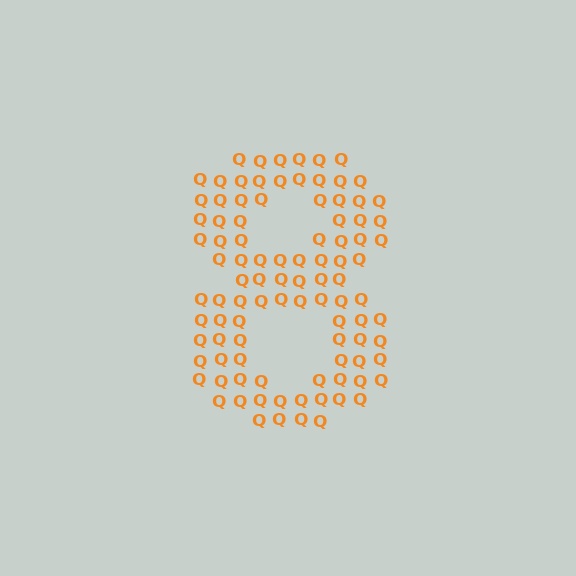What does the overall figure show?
The overall figure shows the digit 8.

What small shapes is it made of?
It is made of small letter Q's.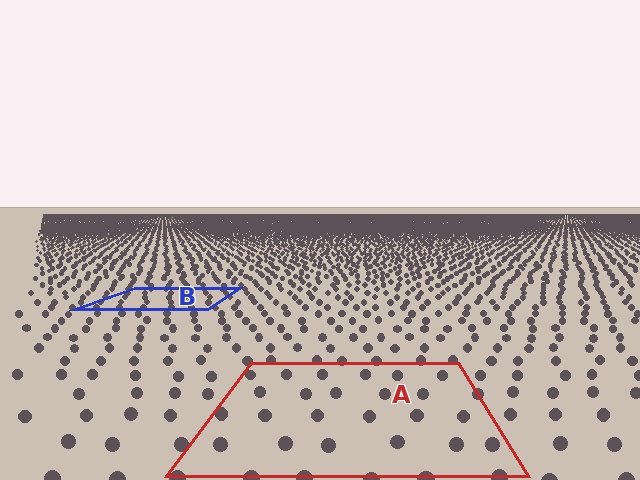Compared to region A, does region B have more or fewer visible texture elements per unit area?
Region B has more texture elements per unit area — they are packed more densely because it is farther away.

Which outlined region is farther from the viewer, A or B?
Region B is farther from the viewer — the texture elements inside it appear smaller and more densely packed.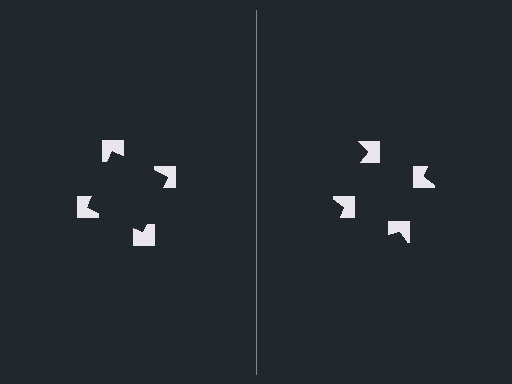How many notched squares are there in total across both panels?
8 — 4 on each side.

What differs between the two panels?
The notched squares are positioned identically on both sides; only the wedge orientations differ. On the left they align to a square; on the right they are misaligned.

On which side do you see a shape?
An illusory square appears on the left side. On the right side the wedge cuts are rotated, so no coherent shape forms.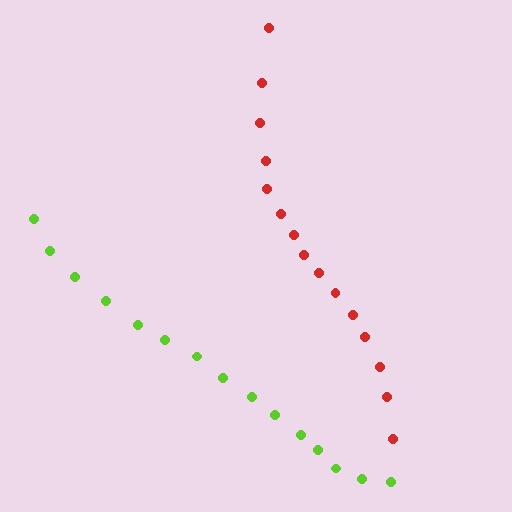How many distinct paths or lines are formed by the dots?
There are 2 distinct paths.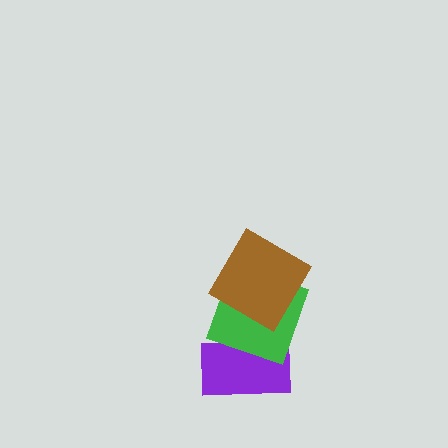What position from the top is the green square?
The green square is 2nd from the top.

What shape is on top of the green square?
The brown diamond is on top of the green square.